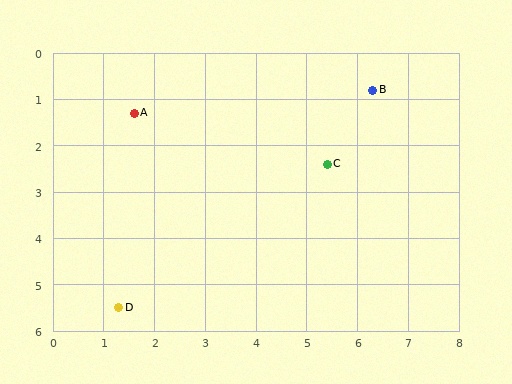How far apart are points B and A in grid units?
Points B and A are about 4.7 grid units apart.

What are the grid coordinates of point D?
Point D is at approximately (1.3, 5.5).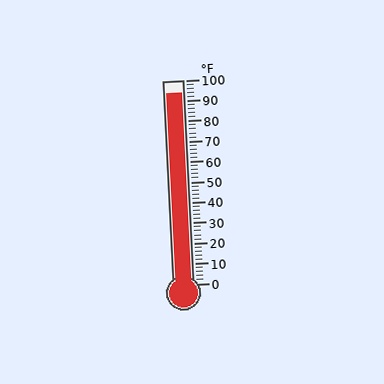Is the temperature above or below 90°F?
The temperature is above 90°F.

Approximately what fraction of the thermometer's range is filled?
The thermometer is filled to approximately 95% of its range.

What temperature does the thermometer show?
The thermometer shows approximately 94°F.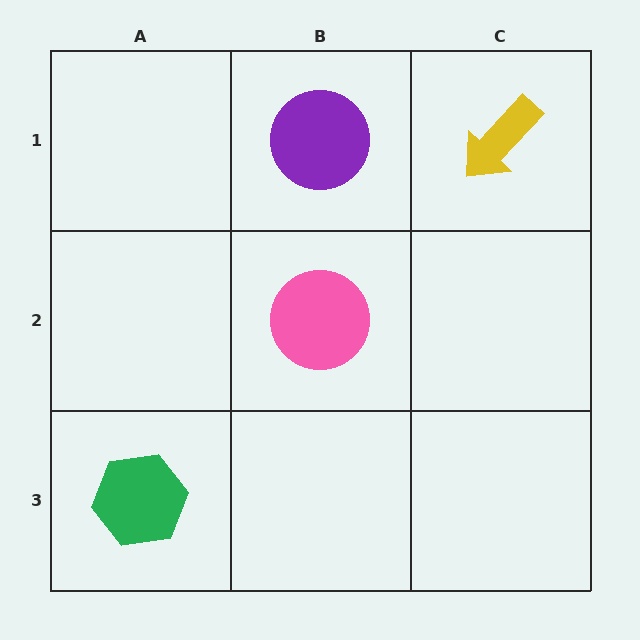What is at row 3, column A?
A green hexagon.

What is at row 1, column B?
A purple circle.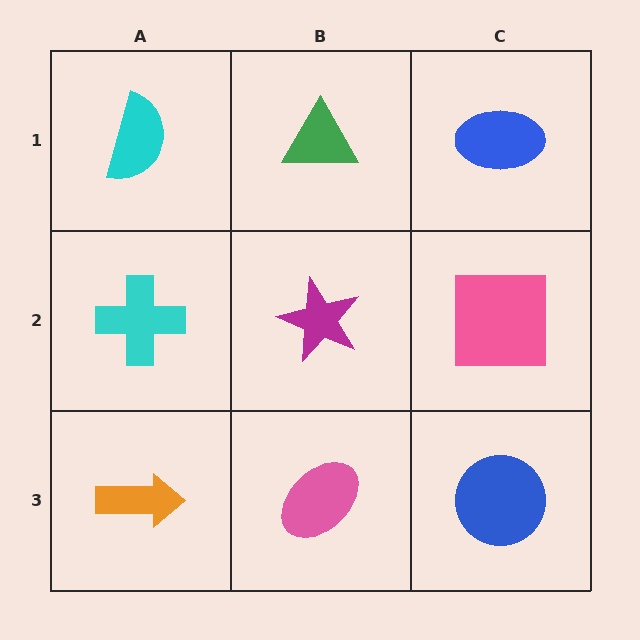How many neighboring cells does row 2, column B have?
4.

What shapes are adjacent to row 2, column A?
A cyan semicircle (row 1, column A), an orange arrow (row 3, column A), a magenta star (row 2, column B).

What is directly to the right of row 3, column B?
A blue circle.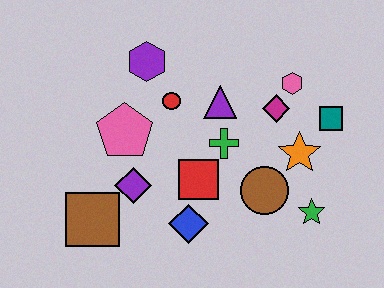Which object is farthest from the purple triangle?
The brown square is farthest from the purple triangle.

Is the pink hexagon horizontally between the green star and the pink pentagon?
Yes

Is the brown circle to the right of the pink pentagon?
Yes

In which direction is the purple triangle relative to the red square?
The purple triangle is above the red square.